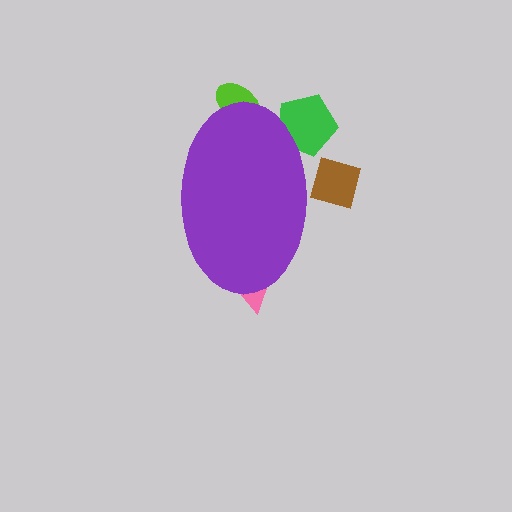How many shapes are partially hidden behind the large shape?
4 shapes are partially hidden.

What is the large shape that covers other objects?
A purple ellipse.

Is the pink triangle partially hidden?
Yes, the pink triangle is partially hidden behind the purple ellipse.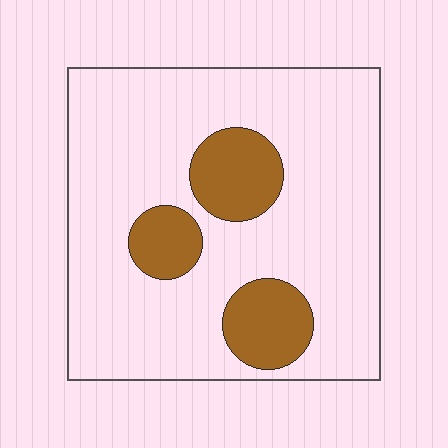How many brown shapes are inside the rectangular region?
3.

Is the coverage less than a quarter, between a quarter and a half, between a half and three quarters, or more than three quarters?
Less than a quarter.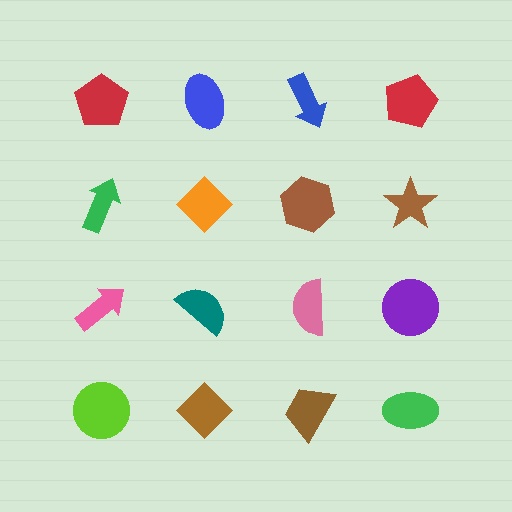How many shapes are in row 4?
4 shapes.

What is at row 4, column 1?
A lime circle.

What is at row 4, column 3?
A brown trapezoid.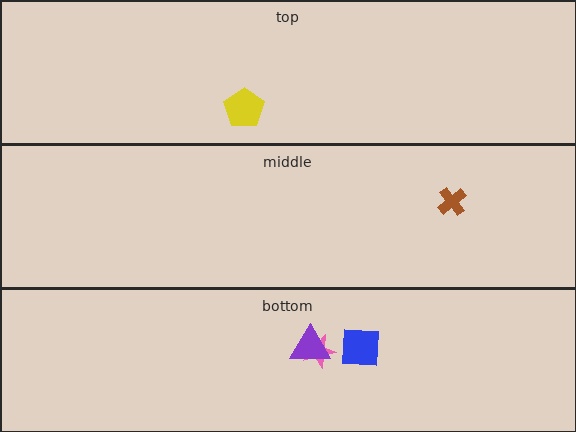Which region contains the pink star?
The bottom region.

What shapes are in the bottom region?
The pink star, the blue square, the purple triangle.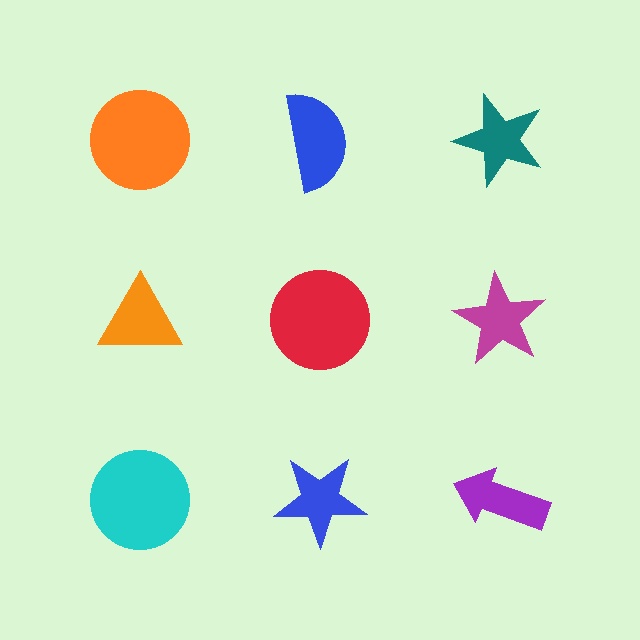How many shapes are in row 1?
3 shapes.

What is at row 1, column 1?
An orange circle.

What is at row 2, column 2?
A red circle.